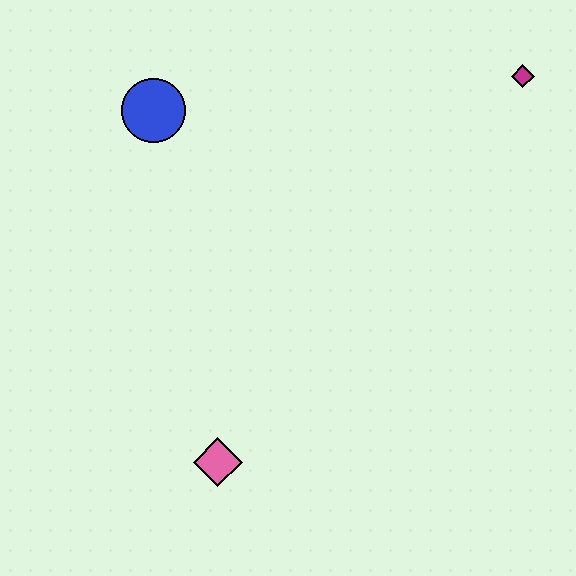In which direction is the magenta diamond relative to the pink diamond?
The magenta diamond is above the pink diamond.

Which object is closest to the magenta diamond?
The blue circle is closest to the magenta diamond.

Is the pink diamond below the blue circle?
Yes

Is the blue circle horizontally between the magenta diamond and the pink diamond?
No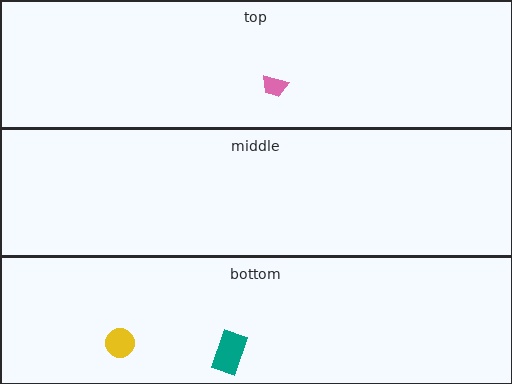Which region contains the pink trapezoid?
The top region.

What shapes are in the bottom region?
The teal rectangle, the yellow circle.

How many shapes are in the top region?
1.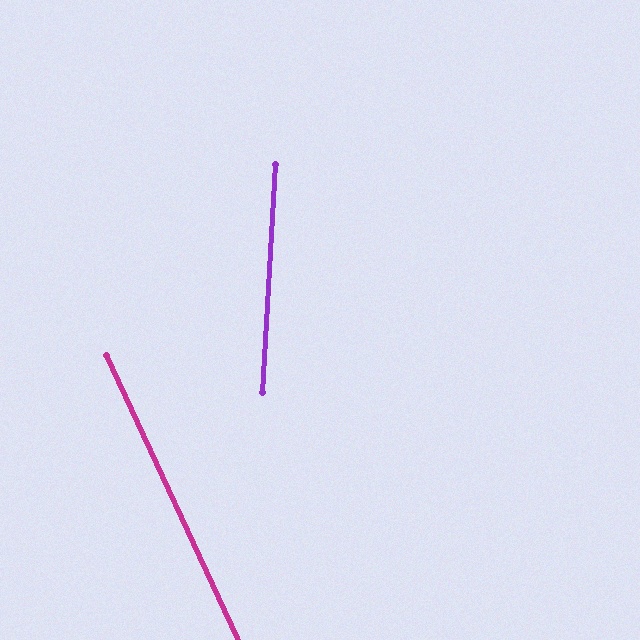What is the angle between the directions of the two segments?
Approximately 28 degrees.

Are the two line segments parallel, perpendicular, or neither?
Neither parallel nor perpendicular — they differ by about 28°.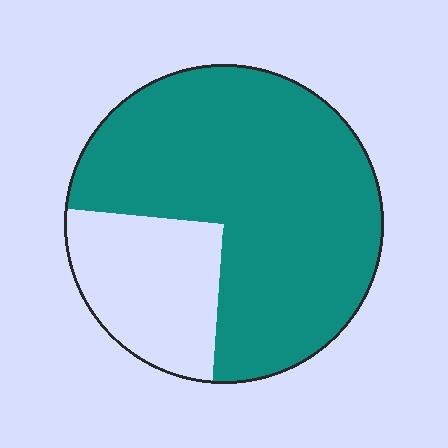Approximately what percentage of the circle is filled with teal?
Approximately 75%.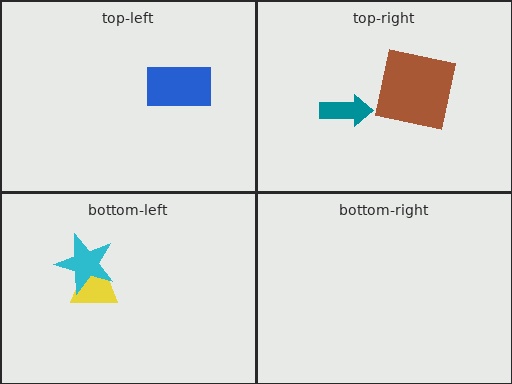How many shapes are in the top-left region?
1.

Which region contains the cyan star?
The bottom-left region.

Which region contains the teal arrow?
The top-right region.